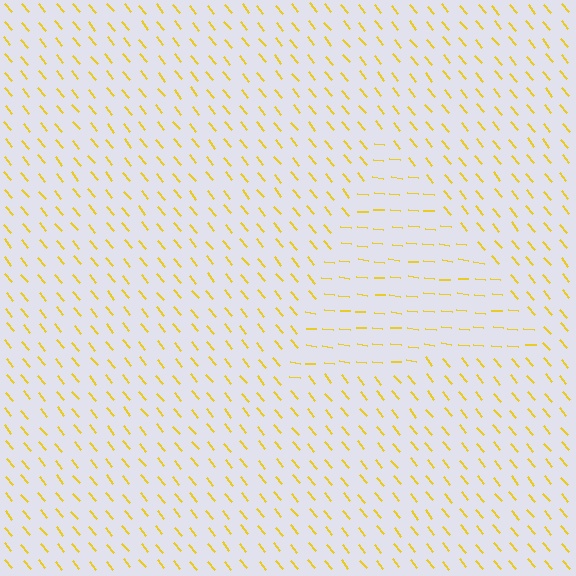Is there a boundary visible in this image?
Yes, there is a texture boundary formed by a change in line orientation.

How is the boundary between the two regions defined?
The boundary is defined purely by a change in line orientation (approximately 45 degrees difference). All lines are the same color and thickness.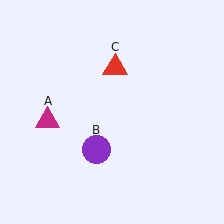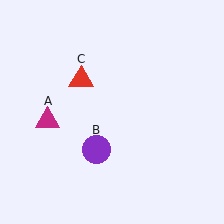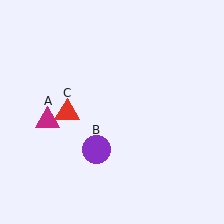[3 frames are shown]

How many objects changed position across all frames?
1 object changed position: red triangle (object C).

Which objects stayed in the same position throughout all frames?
Magenta triangle (object A) and purple circle (object B) remained stationary.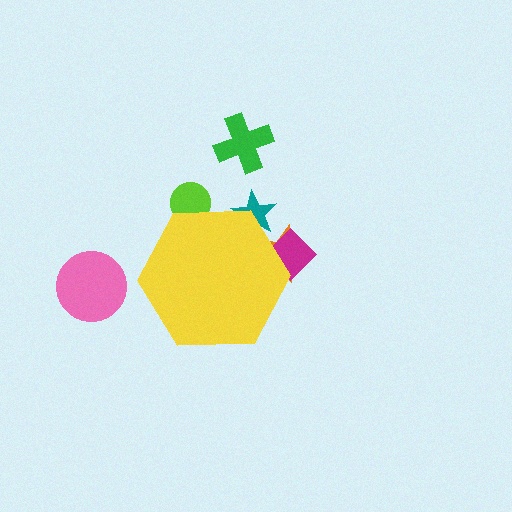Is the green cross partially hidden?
No, the green cross is fully visible.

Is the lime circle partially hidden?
Yes, the lime circle is partially hidden behind the yellow hexagon.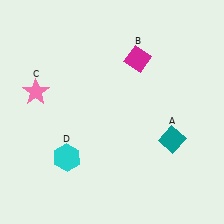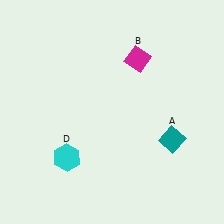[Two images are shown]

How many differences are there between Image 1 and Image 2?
There is 1 difference between the two images.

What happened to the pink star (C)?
The pink star (C) was removed in Image 2. It was in the top-left area of Image 1.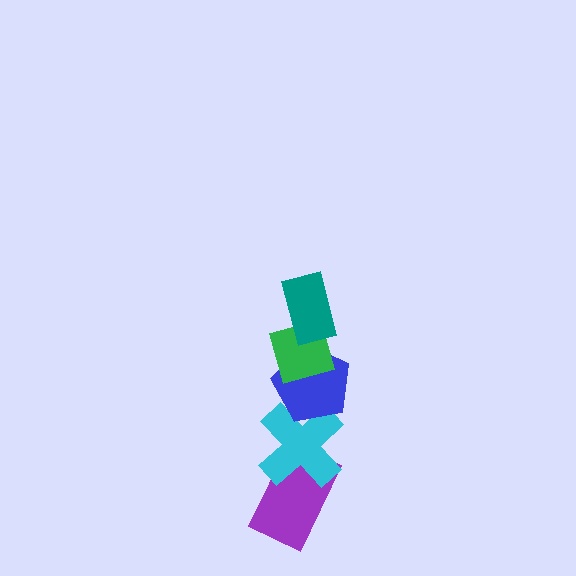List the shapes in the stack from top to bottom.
From top to bottom: the teal rectangle, the green diamond, the blue pentagon, the cyan cross, the purple rectangle.